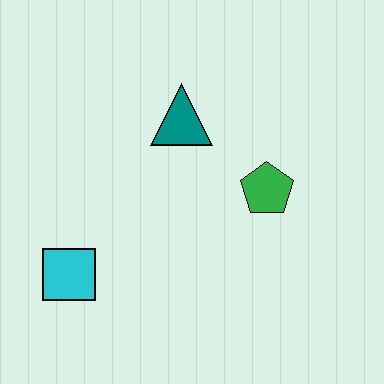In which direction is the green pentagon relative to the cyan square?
The green pentagon is to the right of the cyan square.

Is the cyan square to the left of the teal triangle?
Yes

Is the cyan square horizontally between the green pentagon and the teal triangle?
No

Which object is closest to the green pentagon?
The teal triangle is closest to the green pentagon.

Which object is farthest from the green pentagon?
The cyan square is farthest from the green pentagon.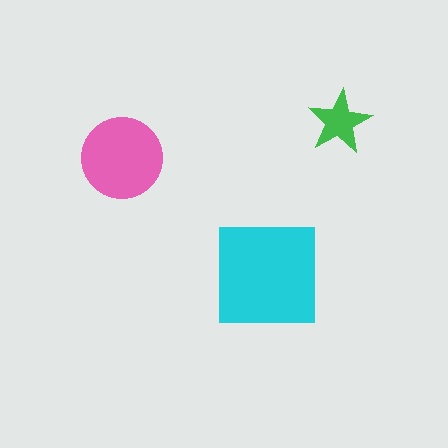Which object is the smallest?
The green star.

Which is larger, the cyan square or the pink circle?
The cyan square.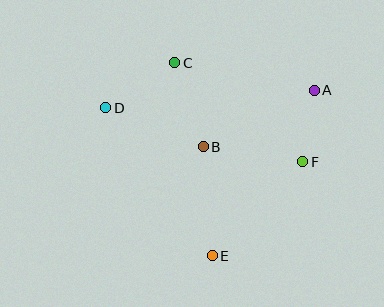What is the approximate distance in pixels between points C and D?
The distance between C and D is approximately 83 pixels.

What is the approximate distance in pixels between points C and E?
The distance between C and E is approximately 197 pixels.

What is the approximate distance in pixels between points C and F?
The distance between C and F is approximately 161 pixels.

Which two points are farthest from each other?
Points A and D are farthest from each other.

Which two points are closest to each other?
Points A and F are closest to each other.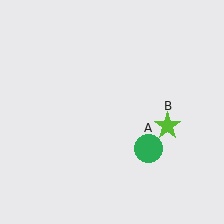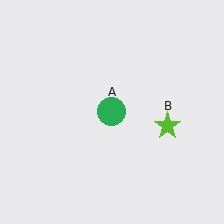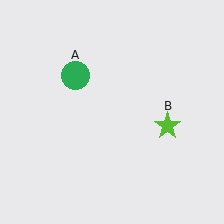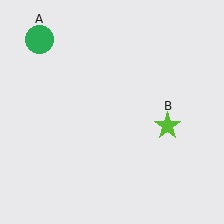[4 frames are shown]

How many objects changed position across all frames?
1 object changed position: green circle (object A).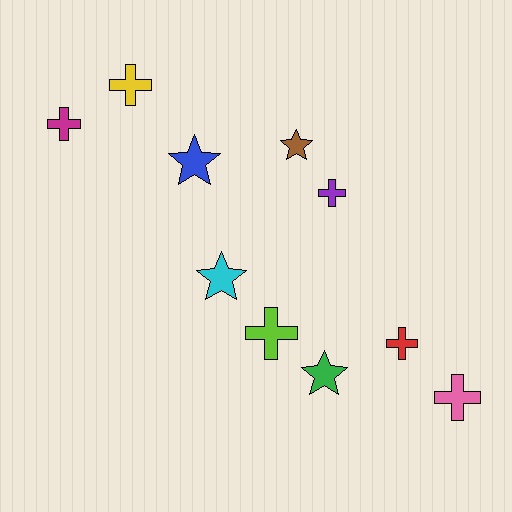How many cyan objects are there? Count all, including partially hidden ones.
There is 1 cyan object.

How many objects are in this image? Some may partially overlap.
There are 10 objects.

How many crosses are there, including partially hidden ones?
There are 6 crosses.